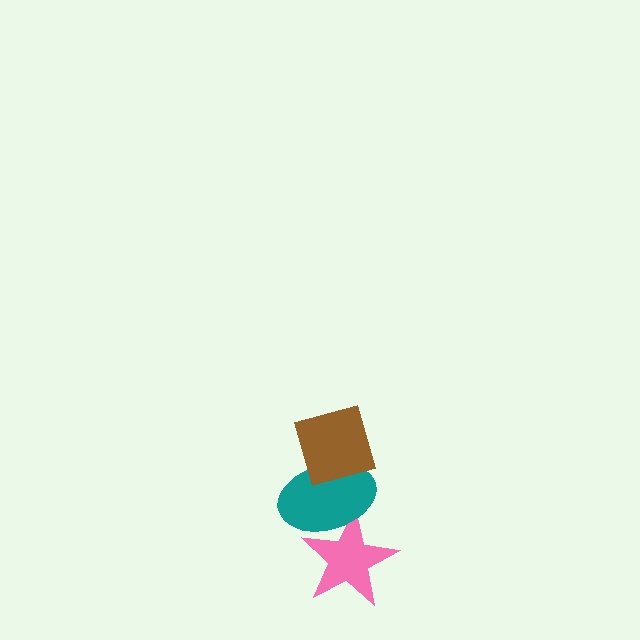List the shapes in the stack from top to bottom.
From top to bottom: the brown diamond, the teal ellipse, the pink star.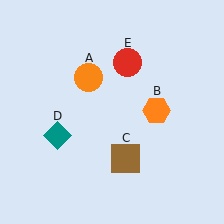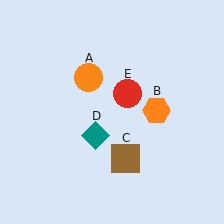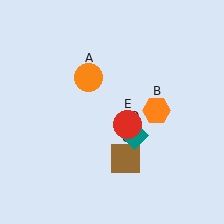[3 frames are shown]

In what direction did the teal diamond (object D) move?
The teal diamond (object D) moved right.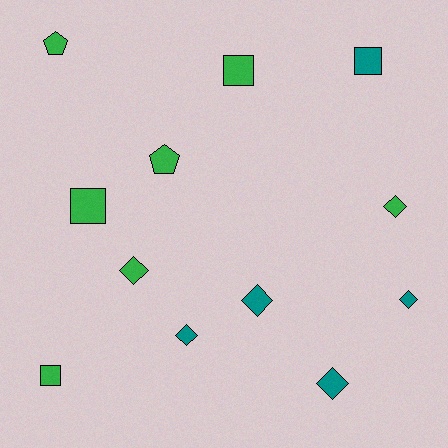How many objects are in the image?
There are 12 objects.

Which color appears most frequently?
Green, with 7 objects.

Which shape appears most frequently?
Diamond, with 6 objects.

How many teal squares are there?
There is 1 teal square.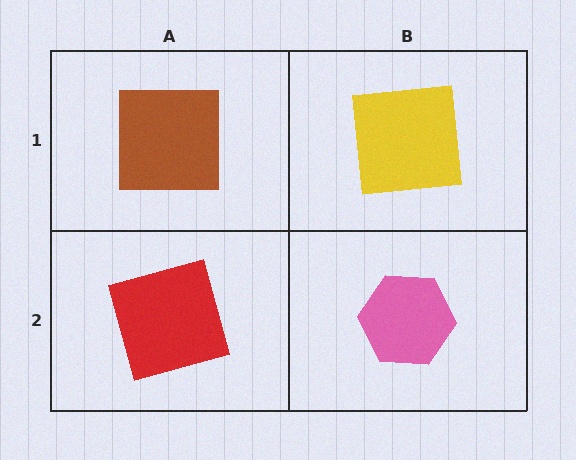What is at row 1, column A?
A brown square.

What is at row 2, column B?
A pink hexagon.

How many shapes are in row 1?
2 shapes.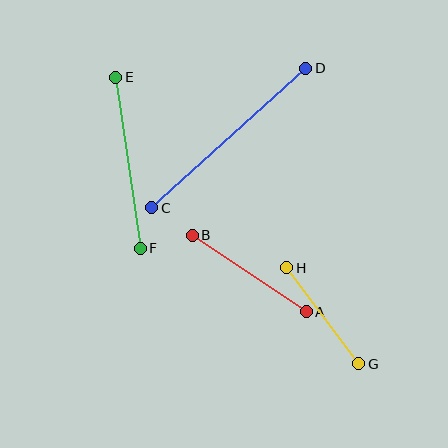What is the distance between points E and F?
The distance is approximately 173 pixels.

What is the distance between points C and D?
The distance is approximately 208 pixels.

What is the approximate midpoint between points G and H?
The midpoint is at approximately (323, 316) pixels.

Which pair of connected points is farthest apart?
Points C and D are farthest apart.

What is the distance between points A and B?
The distance is approximately 137 pixels.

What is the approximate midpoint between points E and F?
The midpoint is at approximately (128, 163) pixels.